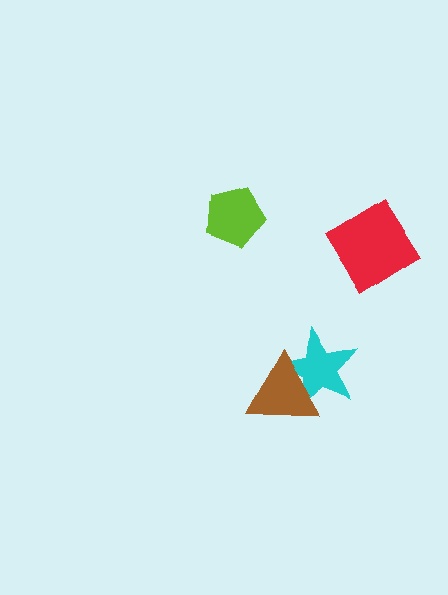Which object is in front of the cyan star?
The brown triangle is in front of the cyan star.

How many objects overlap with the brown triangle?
1 object overlaps with the brown triangle.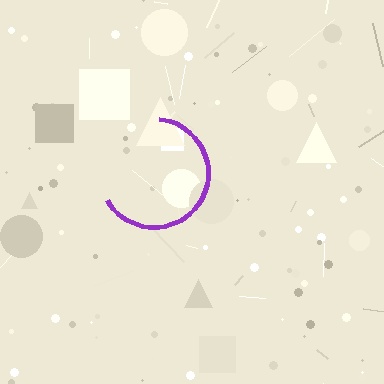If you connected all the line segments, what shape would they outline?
They would outline a circle.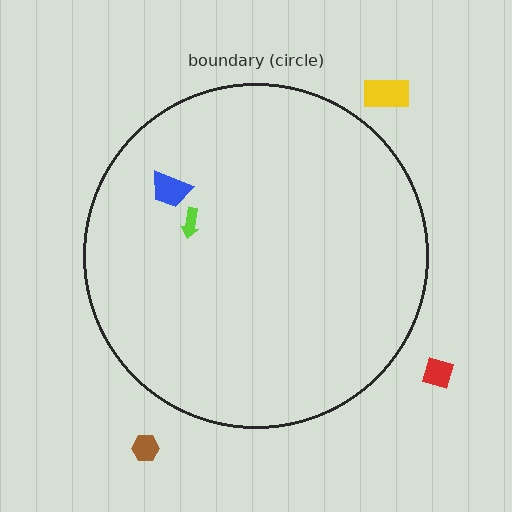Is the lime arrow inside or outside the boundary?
Inside.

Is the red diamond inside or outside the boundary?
Outside.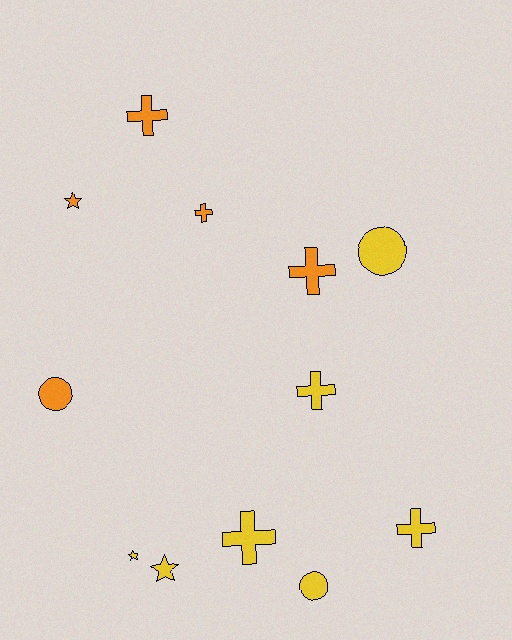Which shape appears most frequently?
Cross, with 6 objects.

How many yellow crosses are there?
There are 3 yellow crosses.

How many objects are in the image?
There are 12 objects.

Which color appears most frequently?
Yellow, with 7 objects.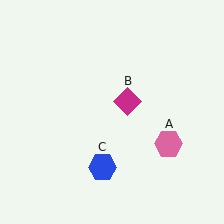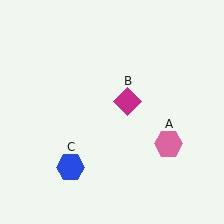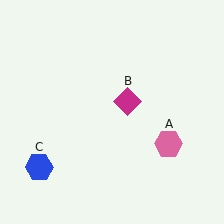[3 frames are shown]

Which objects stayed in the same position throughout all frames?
Pink hexagon (object A) and magenta diamond (object B) remained stationary.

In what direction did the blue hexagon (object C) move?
The blue hexagon (object C) moved left.